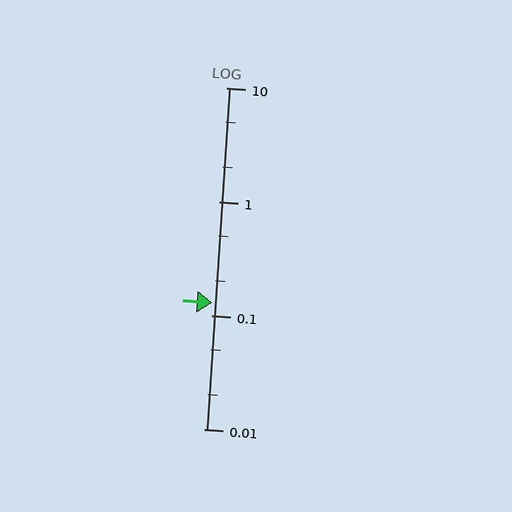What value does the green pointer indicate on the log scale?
The pointer indicates approximately 0.13.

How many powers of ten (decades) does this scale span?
The scale spans 3 decades, from 0.01 to 10.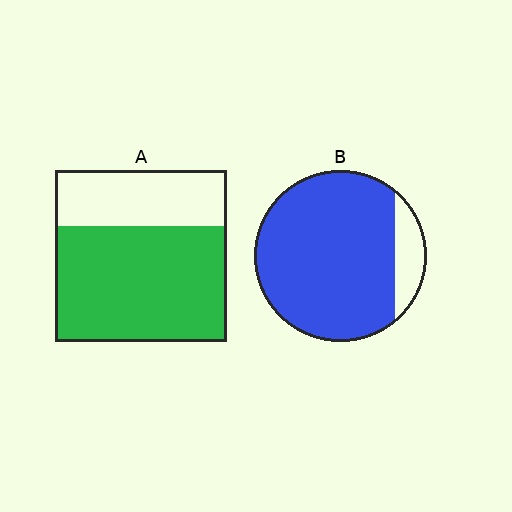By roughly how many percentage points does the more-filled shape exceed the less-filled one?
By roughly 20 percentage points (B over A).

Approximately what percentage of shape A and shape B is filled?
A is approximately 65% and B is approximately 85%.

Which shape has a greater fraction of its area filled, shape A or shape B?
Shape B.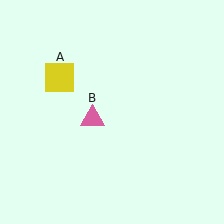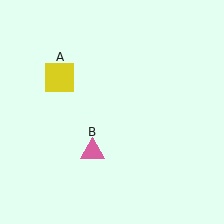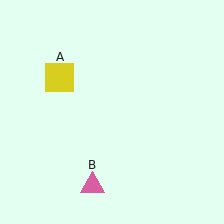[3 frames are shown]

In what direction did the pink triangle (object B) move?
The pink triangle (object B) moved down.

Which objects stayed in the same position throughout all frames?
Yellow square (object A) remained stationary.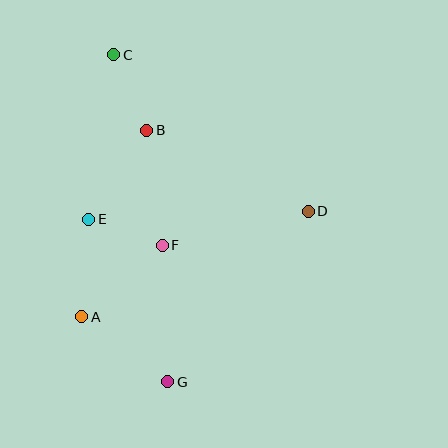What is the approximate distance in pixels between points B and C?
The distance between B and C is approximately 82 pixels.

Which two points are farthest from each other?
Points C and G are farthest from each other.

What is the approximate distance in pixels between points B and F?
The distance between B and F is approximately 116 pixels.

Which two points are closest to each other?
Points E and F are closest to each other.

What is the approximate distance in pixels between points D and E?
The distance between D and E is approximately 220 pixels.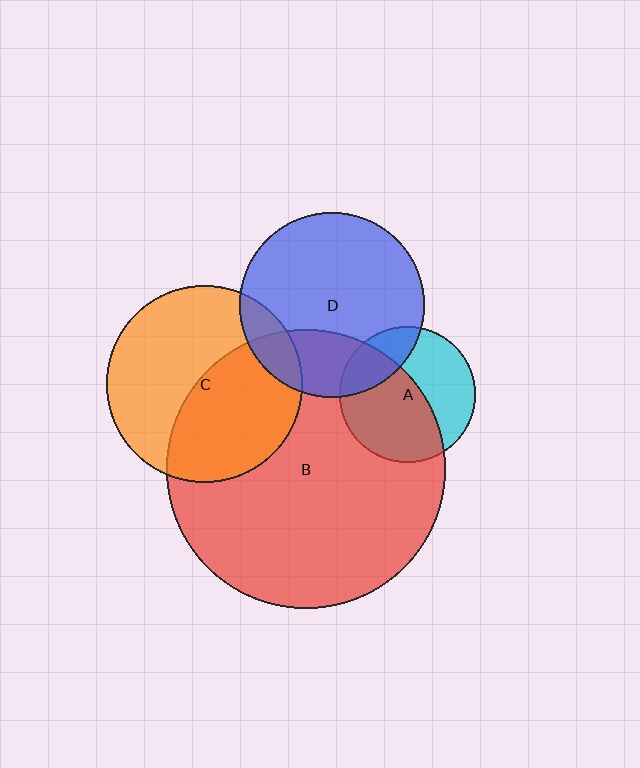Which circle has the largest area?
Circle B (red).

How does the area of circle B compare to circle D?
Approximately 2.3 times.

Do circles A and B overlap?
Yes.